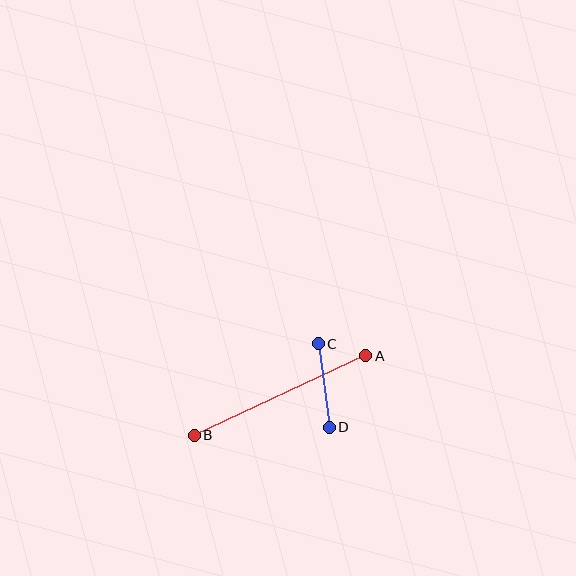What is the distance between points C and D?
The distance is approximately 84 pixels.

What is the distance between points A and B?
The distance is approximately 189 pixels.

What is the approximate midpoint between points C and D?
The midpoint is at approximately (324, 386) pixels.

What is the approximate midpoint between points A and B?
The midpoint is at approximately (280, 395) pixels.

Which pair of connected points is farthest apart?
Points A and B are farthest apart.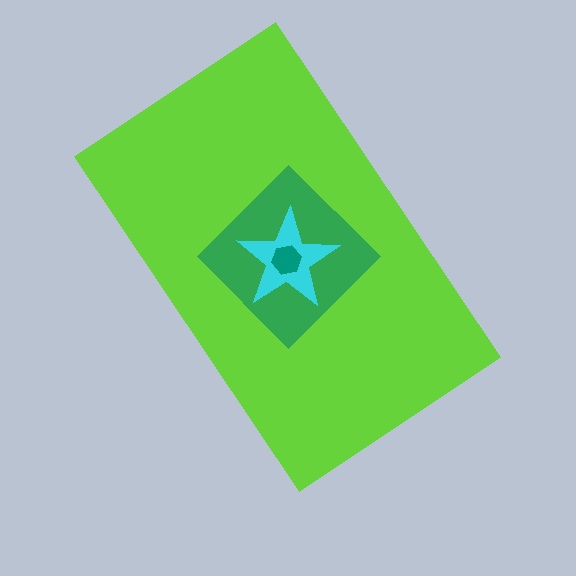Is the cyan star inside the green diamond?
Yes.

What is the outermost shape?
The lime rectangle.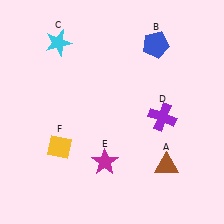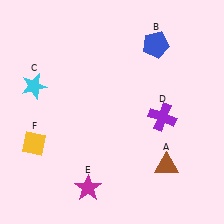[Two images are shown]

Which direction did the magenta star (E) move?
The magenta star (E) moved down.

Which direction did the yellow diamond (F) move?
The yellow diamond (F) moved left.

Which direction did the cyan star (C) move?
The cyan star (C) moved down.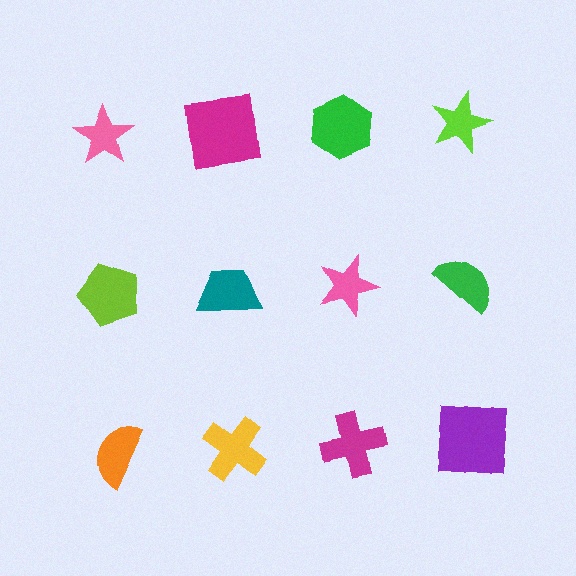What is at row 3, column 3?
A magenta cross.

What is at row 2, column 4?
A green semicircle.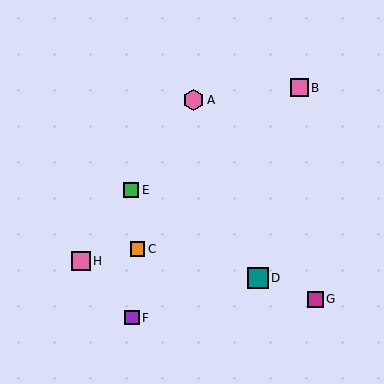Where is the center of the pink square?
The center of the pink square is at (81, 261).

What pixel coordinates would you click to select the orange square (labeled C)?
Click at (138, 249) to select the orange square C.